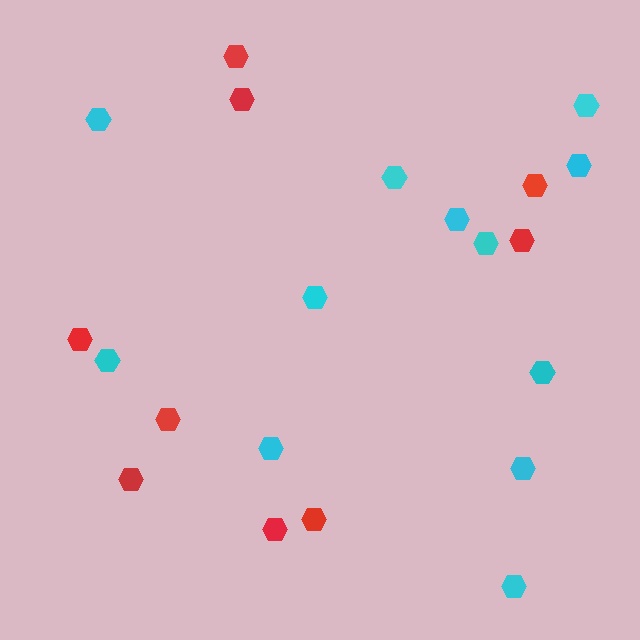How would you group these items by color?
There are 2 groups: one group of red hexagons (9) and one group of cyan hexagons (12).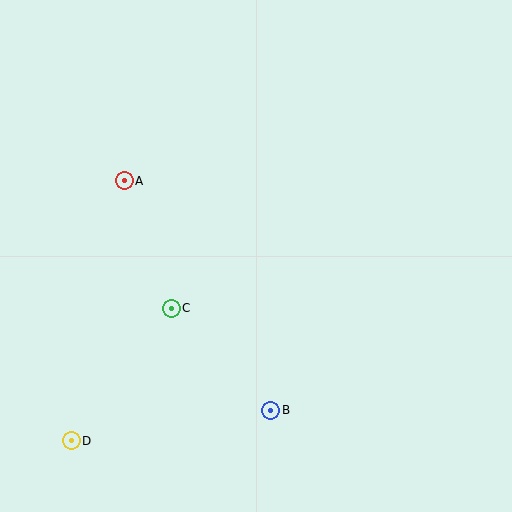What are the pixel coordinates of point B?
Point B is at (271, 410).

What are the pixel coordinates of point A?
Point A is at (124, 181).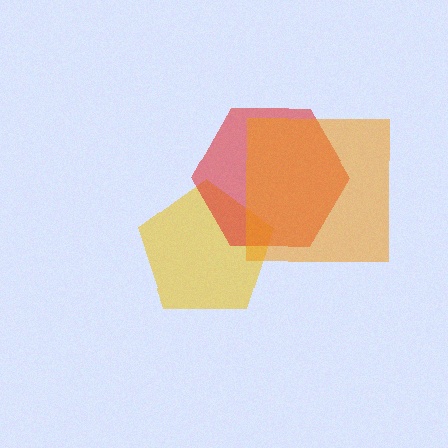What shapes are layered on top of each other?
The layered shapes are: a yellow pentagon, a red hexagon, an orange square.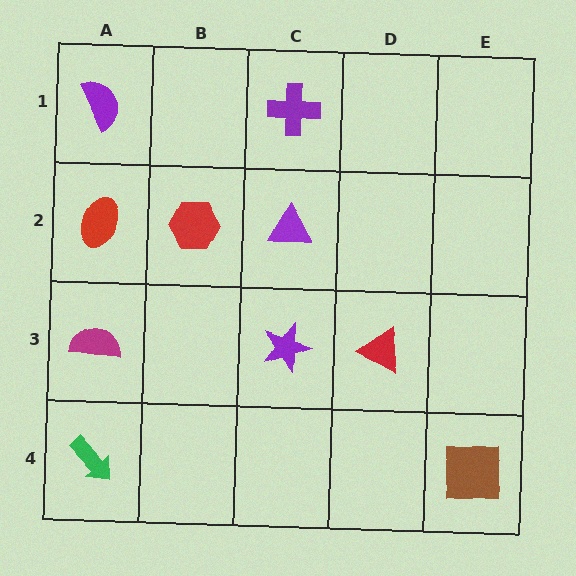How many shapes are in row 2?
3 shapes.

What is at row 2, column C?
A purple triangle.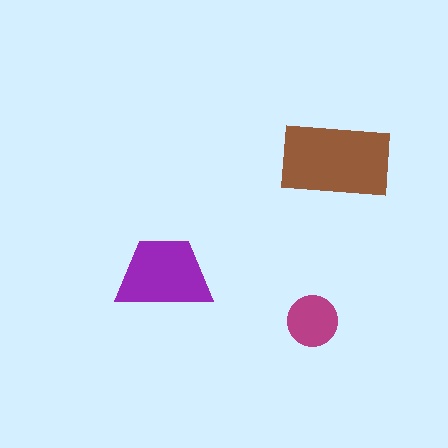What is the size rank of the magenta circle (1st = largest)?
3rd.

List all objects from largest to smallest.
The brown rectangle, the purple trapezoid, the magenta circle.